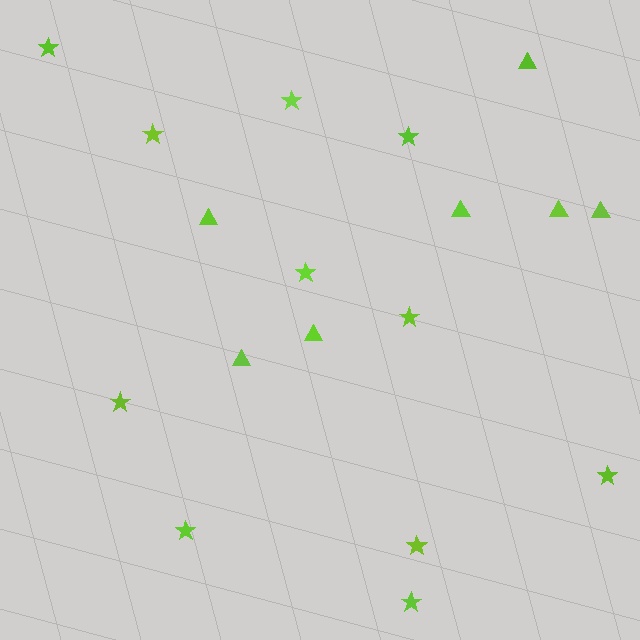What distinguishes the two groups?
There are 2 groups: one group of stars (11) and one group of triangles (7).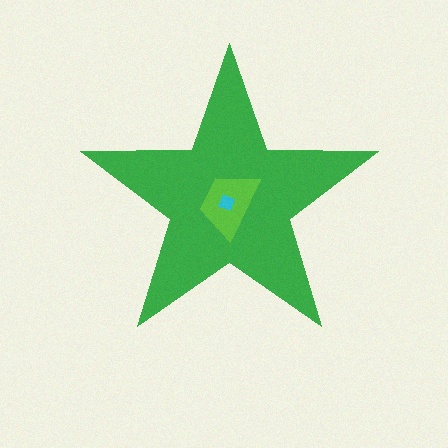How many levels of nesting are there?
3.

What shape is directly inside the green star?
The lime trapezoid.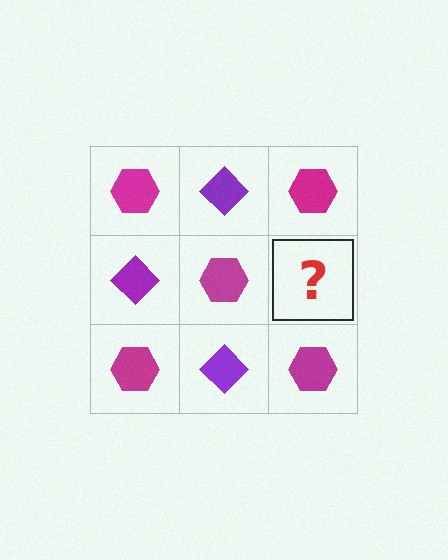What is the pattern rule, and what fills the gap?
The rule is that it alternates magenta hexagon and purple diamond in a checkerboard pattern. The gap should be filled with a purple diamond.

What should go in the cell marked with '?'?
The missing cell should contain a purple diamond.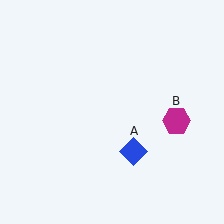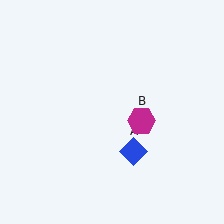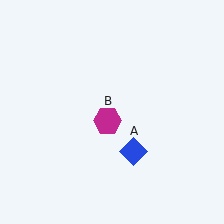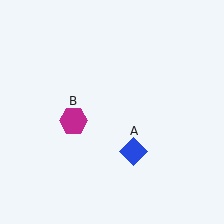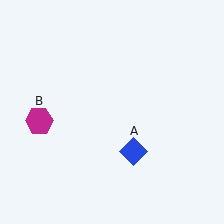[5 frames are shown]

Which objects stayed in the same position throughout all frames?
Blue diamond (object A) remained stationary.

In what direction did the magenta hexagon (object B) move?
The magenta hexagon (object B) moved left.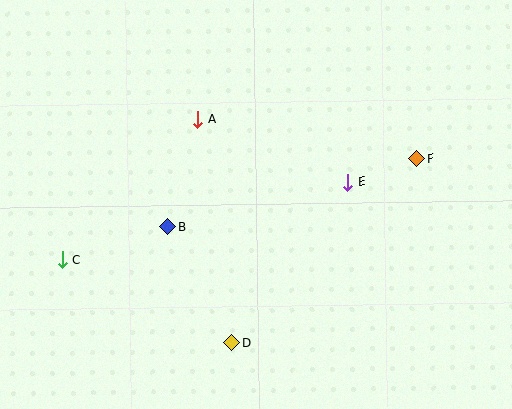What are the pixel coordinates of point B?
Point B is at (168, 227).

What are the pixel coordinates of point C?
Point C is at (62, 260).